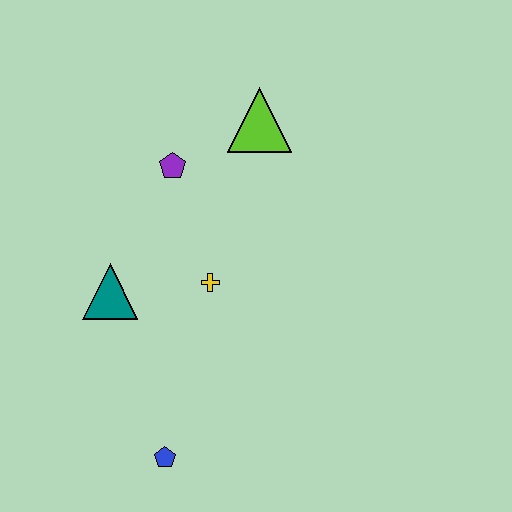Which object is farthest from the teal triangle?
The lime triangle is farthest from the teal triangle.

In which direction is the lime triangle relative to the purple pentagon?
The lime triangle is to the right of the purple pentagon.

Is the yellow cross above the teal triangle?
Yes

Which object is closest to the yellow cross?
The teal triangle is closest to the yellow cross.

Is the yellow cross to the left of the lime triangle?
Yes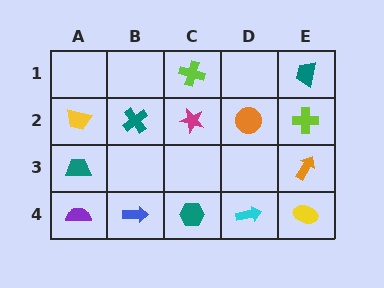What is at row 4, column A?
A purple semicircle.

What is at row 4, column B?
A blue arrow.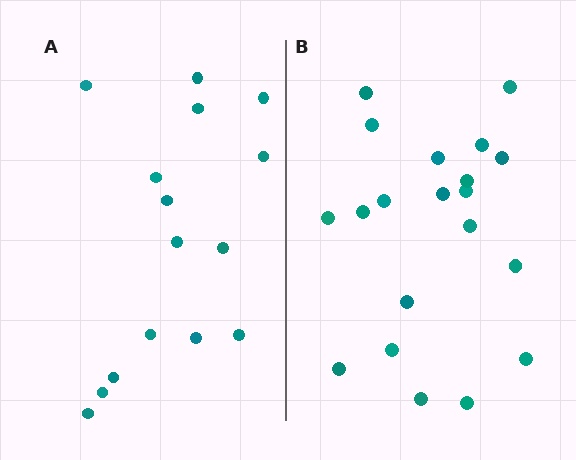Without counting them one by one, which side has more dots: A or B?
Region B (the right region) has more dots.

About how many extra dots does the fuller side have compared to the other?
Region B has about 5 more dots than region A.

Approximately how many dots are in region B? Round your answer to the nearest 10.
About 20 dots.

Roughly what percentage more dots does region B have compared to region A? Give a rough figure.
About 35% more.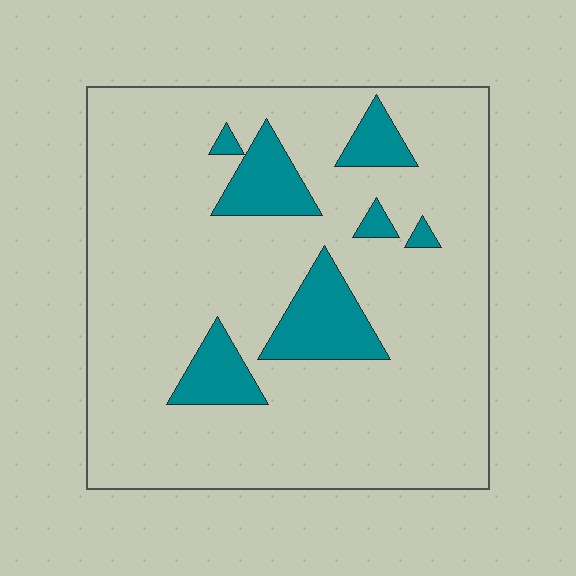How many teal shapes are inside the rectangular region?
7.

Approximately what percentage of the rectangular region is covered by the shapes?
Approximately 15%.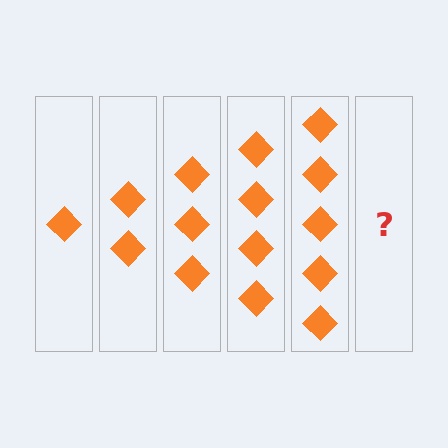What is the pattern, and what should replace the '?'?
The pattern is that each step adds one more diamond. The '?' should be 6 diamonds.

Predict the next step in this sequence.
The next step is 6 diamonds.